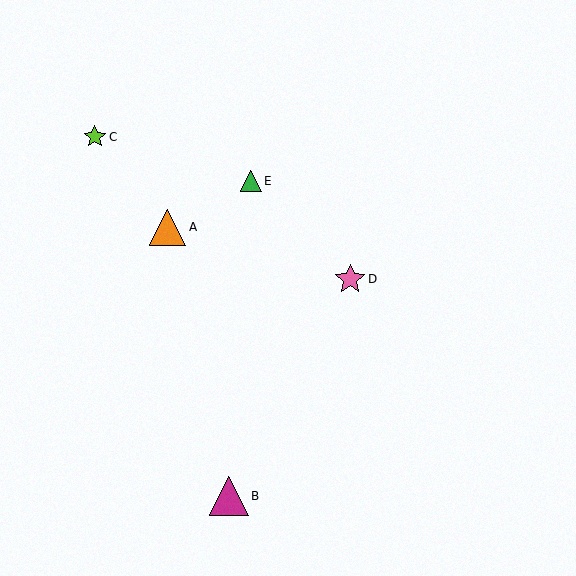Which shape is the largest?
The magenta triangle (labeled B) is the largest.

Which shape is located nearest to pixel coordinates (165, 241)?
The orange triangle (labeled A) at (167, 227) is nearest to that location.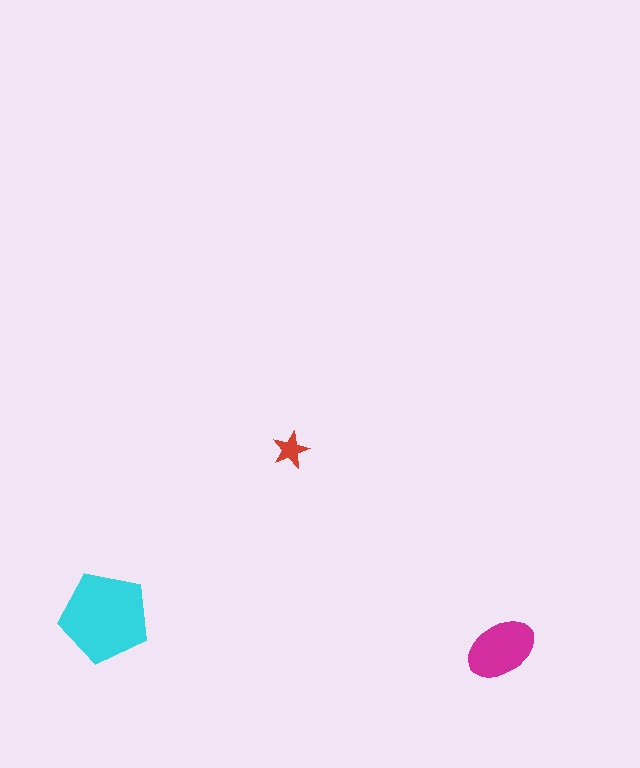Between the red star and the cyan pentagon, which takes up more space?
The cyan pentagon.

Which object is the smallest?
The red star.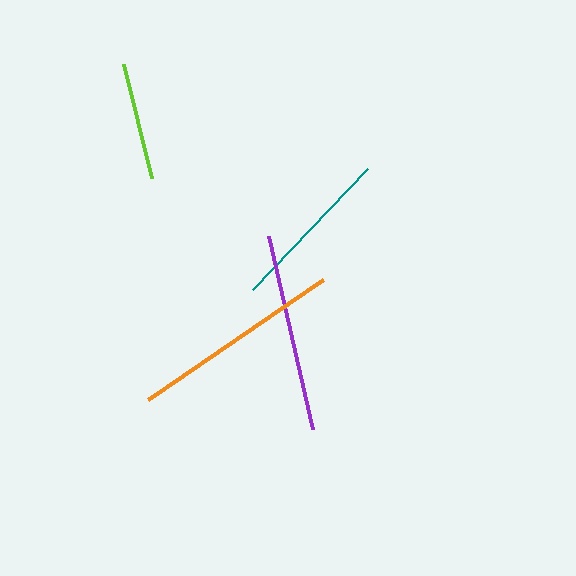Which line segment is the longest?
The orange line is the longest at approximately 212 pixels.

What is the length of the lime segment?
The lime segment is approximately 118 pixels long.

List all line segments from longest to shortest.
From longest to shortest: orange, purple, teal, lime.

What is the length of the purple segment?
The purple segment is approximately 198 pixels long.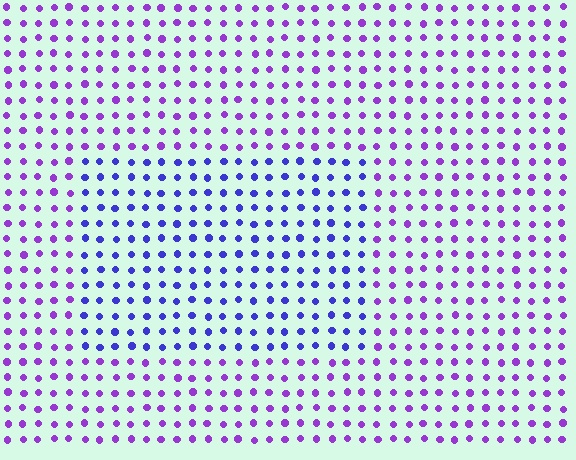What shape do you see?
I see a rectangle.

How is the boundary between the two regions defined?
The boundary is defined purely by a slight shift in hue (about 36 degrees). Spacing, size, and orientation are identical on both sides.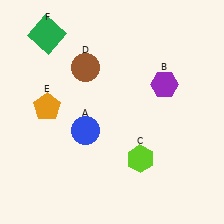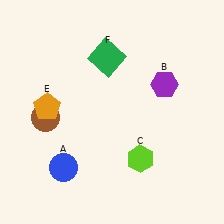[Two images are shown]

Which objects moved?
The objects that moved are: the blue circle (A), the brown circle (D), the green square (F).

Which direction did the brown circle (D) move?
The brown circle (D) moved down.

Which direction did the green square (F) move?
The green square (F) moved right.